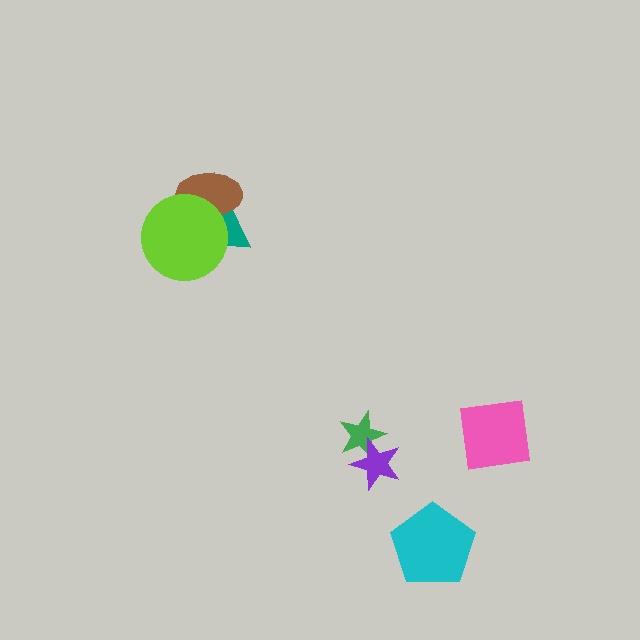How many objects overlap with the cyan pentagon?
0 objects overlap with the cyan pentagon.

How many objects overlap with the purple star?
1 object overlaps with the purple star.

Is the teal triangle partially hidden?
Yes, it is partially covered by another shape.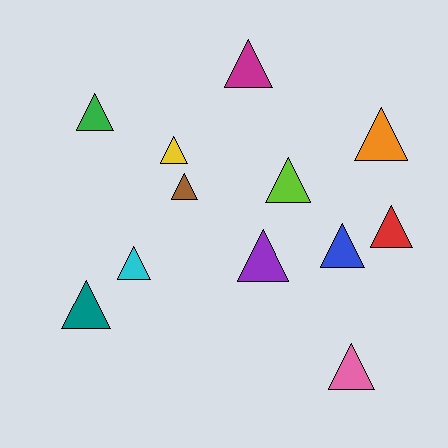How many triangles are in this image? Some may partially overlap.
There are 12 triangles.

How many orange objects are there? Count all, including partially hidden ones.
There is 1 orange object.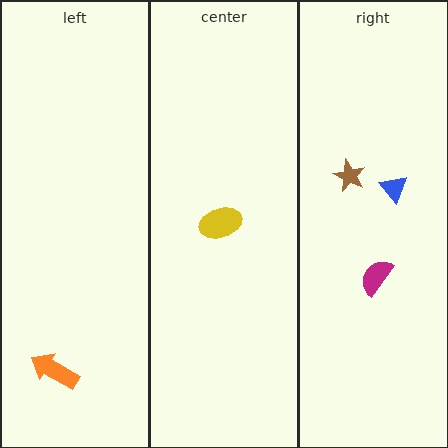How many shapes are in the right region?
3.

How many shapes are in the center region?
1.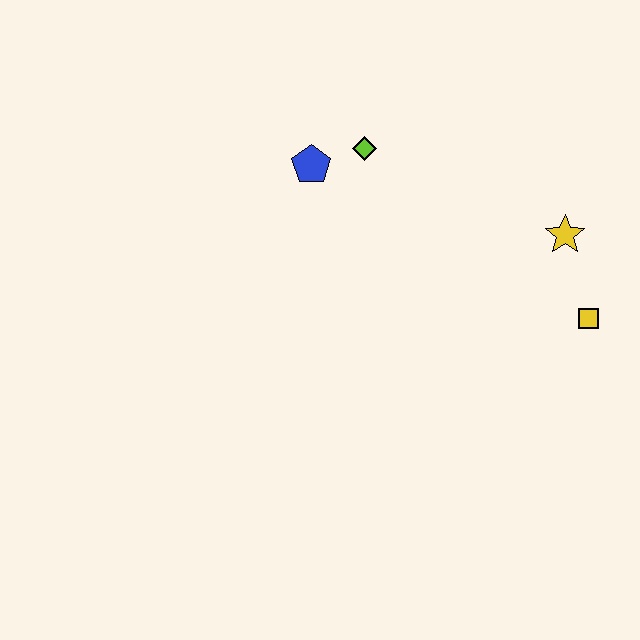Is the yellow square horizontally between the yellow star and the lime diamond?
No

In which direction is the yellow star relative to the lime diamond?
The yellow star is to the right of the lime diamond.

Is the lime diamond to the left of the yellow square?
Yes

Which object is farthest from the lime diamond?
The yellow square is farthest from the lime diamond.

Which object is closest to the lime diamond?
The blue pentagon is closest to the lime diamond.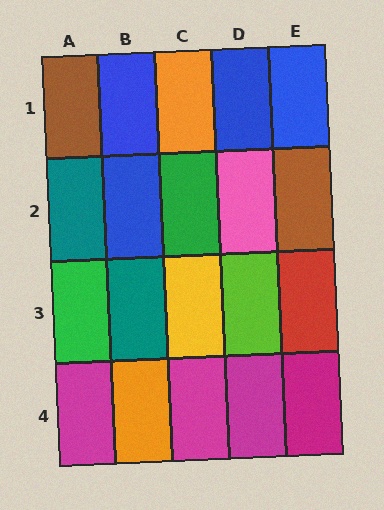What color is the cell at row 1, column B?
Blue.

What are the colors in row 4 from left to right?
Magenta, orange, magenta, magenta, magenta.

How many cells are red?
1 cell is red.